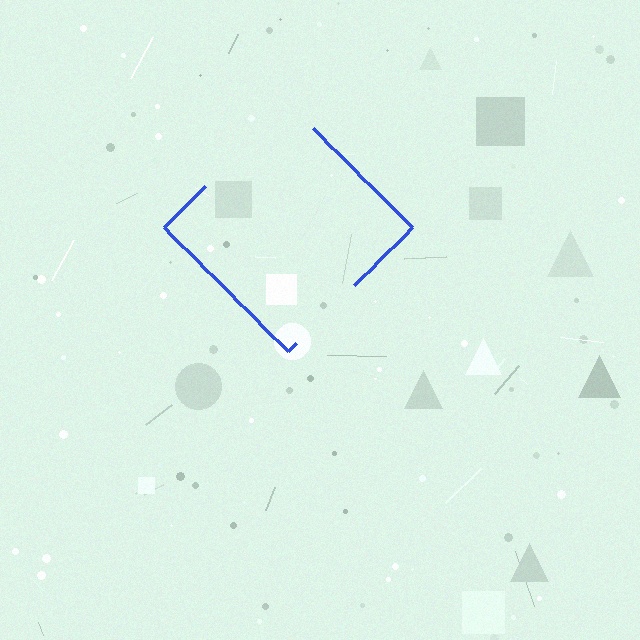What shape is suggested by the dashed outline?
The dashed outline suggests a diamond.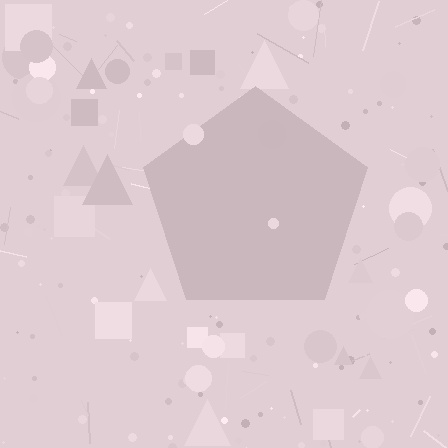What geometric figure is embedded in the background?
A pentagon is embedded in the background.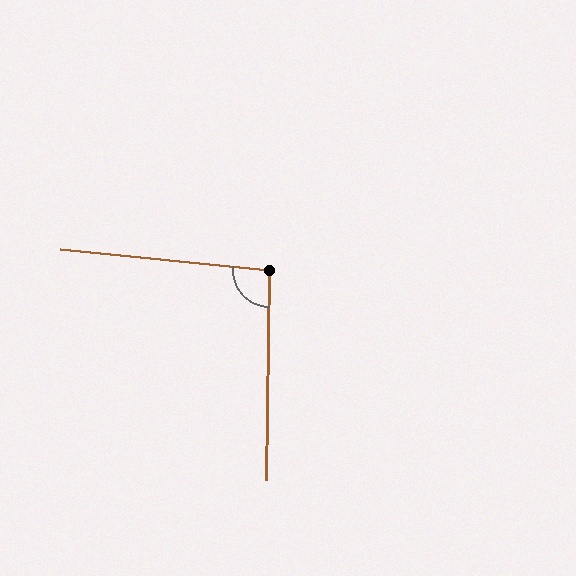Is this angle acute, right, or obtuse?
It is approximately a right angle.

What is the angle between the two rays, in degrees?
Approximately 95 degrees.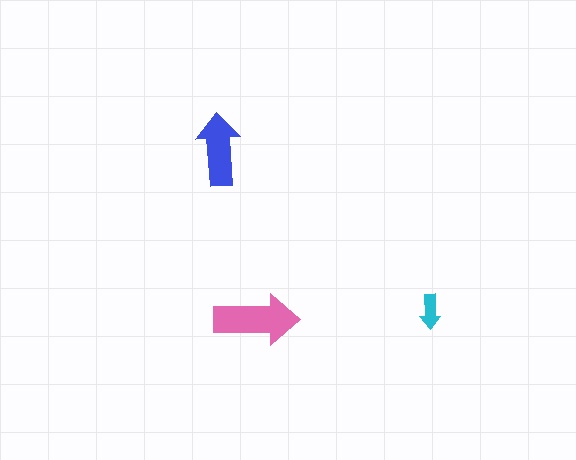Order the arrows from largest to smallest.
the pink one, the blue one, the cyan one.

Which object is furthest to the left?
The blue arrow is leftmost.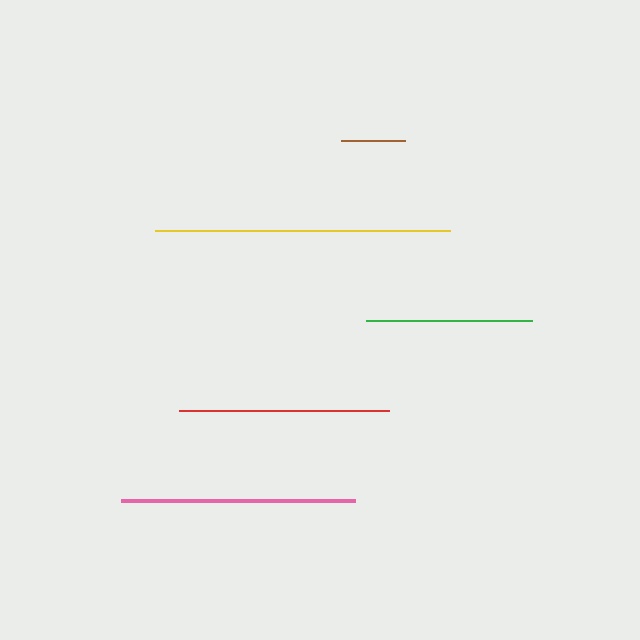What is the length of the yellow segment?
The yellow segment is approximately 295 pixels long.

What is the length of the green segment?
The green segment is approximately 166 pixels long.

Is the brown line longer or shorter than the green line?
The green line is longer than the brown line.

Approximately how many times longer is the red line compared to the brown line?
The red line is approximately 3.3 times the length of the brown line.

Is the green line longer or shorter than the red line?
The red line is longer than the green line.